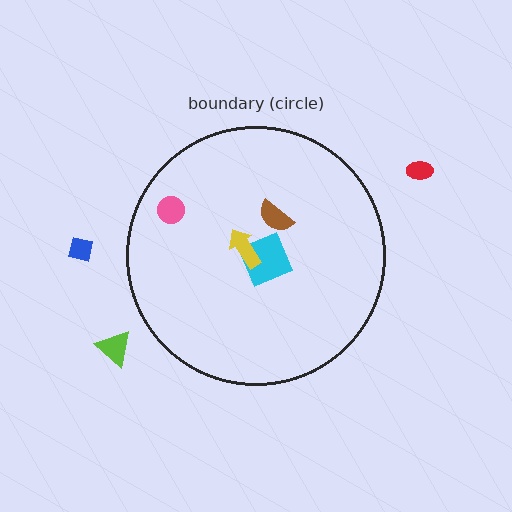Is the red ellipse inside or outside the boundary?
Outside.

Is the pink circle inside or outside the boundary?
Inside.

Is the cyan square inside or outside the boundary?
Inside.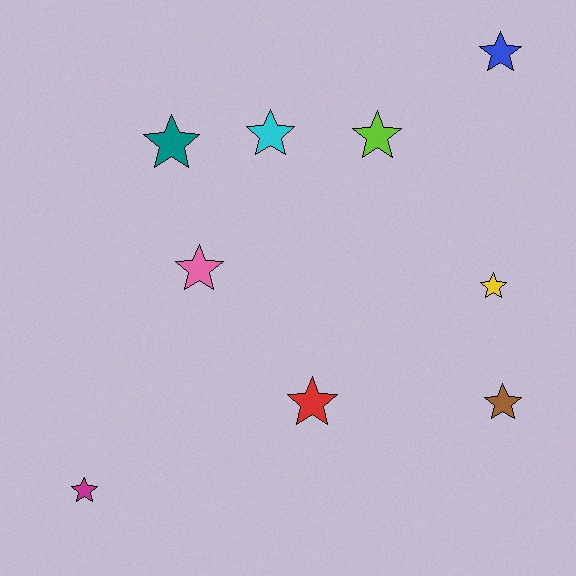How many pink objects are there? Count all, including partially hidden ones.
There is 1 pink object.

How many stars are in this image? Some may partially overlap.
There are 9 stars.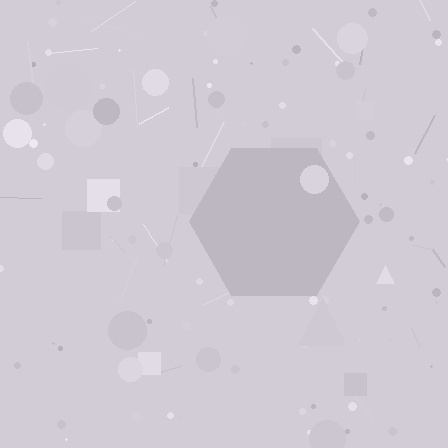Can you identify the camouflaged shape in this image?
The camouflaged shape is a hexagon.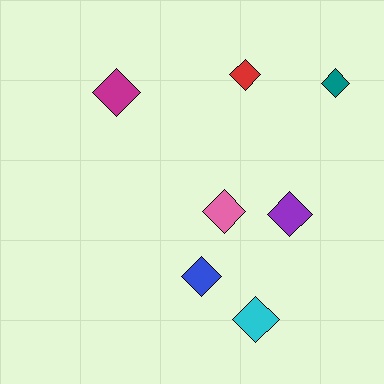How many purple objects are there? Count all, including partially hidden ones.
There is 1 purple object.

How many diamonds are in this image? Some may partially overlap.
There are 7 diamonds.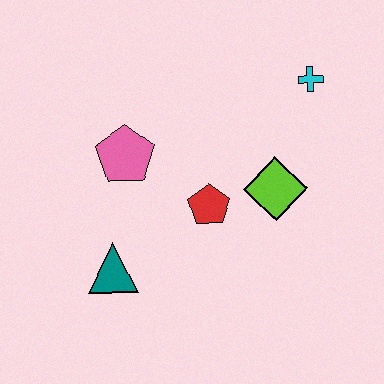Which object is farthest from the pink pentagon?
The cyan cross is farthest from the pink pentagon.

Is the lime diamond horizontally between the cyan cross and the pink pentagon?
Yes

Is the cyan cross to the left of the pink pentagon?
No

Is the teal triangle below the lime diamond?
Yes